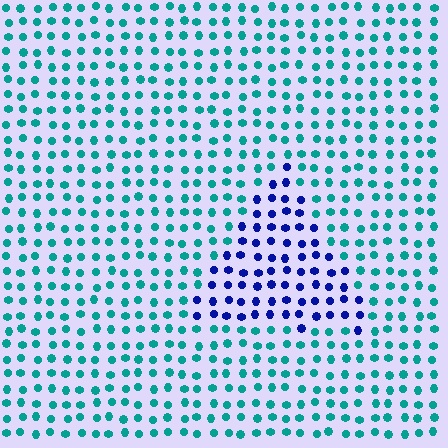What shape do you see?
I see a triangle.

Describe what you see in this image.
The image is filled with small teal elements in a uniform arrangement. A triangle-shaped region is visible where the elements are tinted to a slightly different hue, forming a subtle color boundary.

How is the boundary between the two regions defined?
The boundary is defined purely by a slight shift in hue (about 61 degrees). Spacing, size, and orientation are identical on both sides.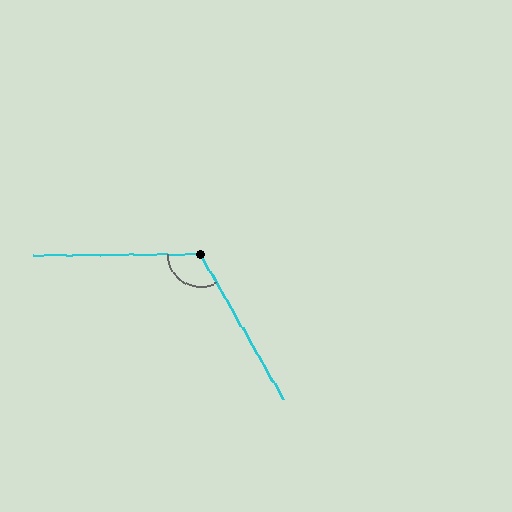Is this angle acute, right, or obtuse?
It is obtuse.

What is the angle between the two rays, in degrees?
Approximately 119 degrees.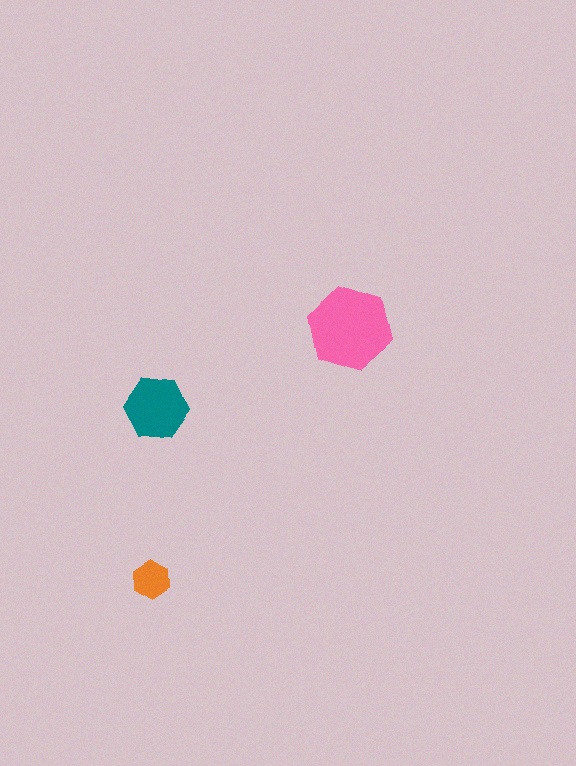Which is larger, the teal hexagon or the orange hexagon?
The teal one.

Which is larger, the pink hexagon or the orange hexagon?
The pink one.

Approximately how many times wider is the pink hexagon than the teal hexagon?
About 1.5 times wider.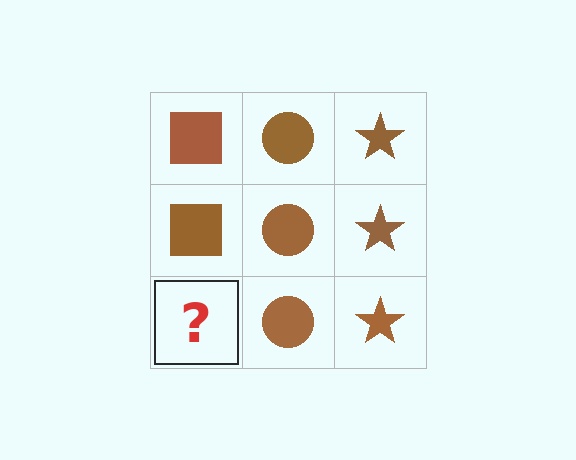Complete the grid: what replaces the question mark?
The question mark should be replaced with a brown square.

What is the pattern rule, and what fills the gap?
The rule is that each column has a consistent shape. The gap should be filled with a brown square.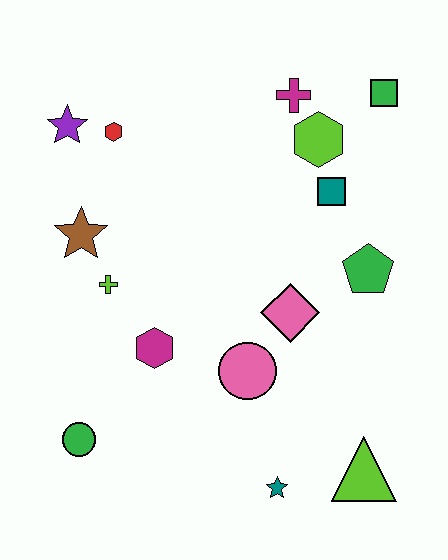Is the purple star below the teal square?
No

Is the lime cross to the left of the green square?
Yes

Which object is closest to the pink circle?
The pink diamond is closest to the pink circle.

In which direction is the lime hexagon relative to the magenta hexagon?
The lime hexagon is above the magenta hexagon.